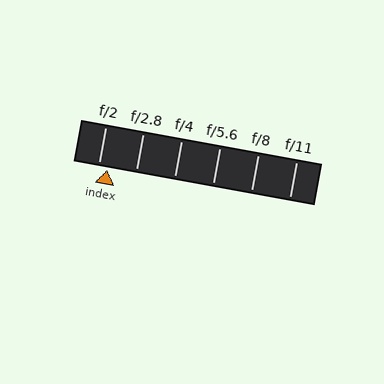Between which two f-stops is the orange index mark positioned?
The index mark is between f/2 and f/2.8.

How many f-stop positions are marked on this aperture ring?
There are 6 f-stop positions marked.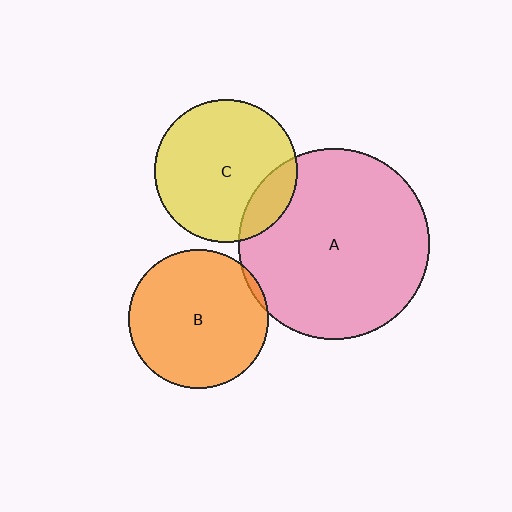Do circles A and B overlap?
Yes.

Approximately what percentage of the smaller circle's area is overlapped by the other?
Approximately 5%.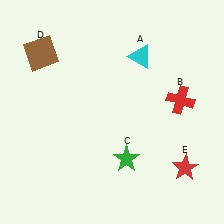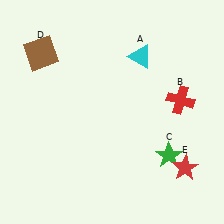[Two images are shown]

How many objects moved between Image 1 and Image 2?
1 object moved between the two images.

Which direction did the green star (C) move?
The green star (C) moved right.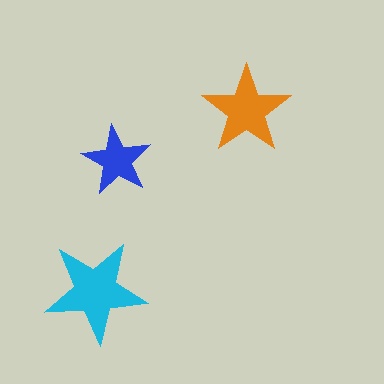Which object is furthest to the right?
The orange star is rightmost.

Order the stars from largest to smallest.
the cyan one, the orange one, the blue one.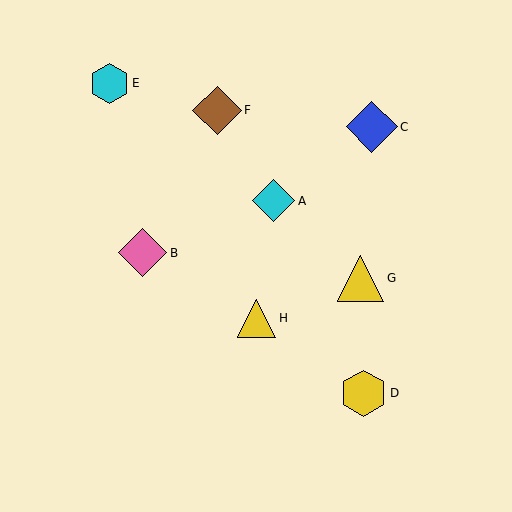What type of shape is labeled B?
Shape B is a pink diamond.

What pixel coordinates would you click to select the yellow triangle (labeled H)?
Click at (257, 318) to select the yellow triangle H.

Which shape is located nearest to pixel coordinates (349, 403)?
The yellow hexagon (labeled D) at (364, 393) is nearest to that location.